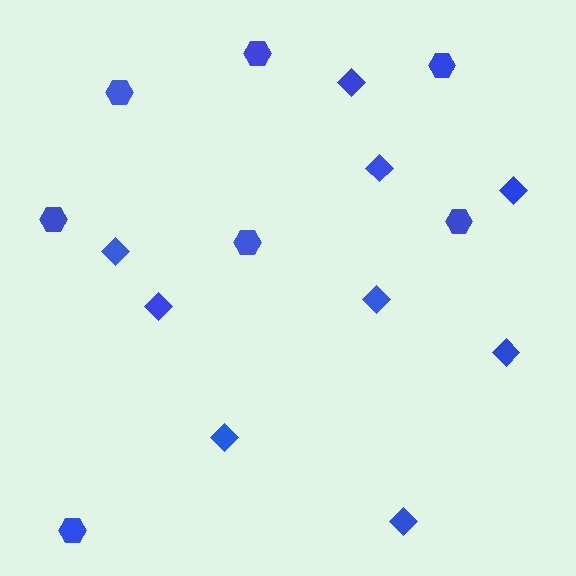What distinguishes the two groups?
There are 2 groups: one group of hexagons (7) and one group of diamonds (9).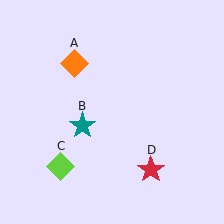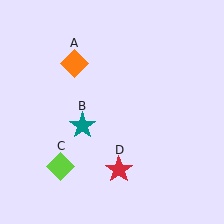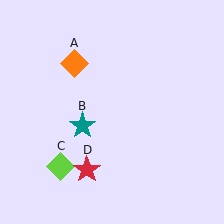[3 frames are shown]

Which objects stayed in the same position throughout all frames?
Orange diamond (object A) and teal star (object B) and lime diamond (object C) remained stationary.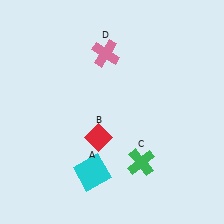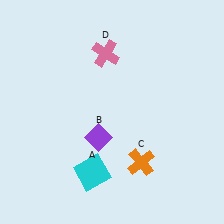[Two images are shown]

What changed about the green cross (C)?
In Image 1, C is green. In Image 2, it changed to orange.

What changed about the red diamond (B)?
In Image 1, B is red. In Image 2, it changed to purple.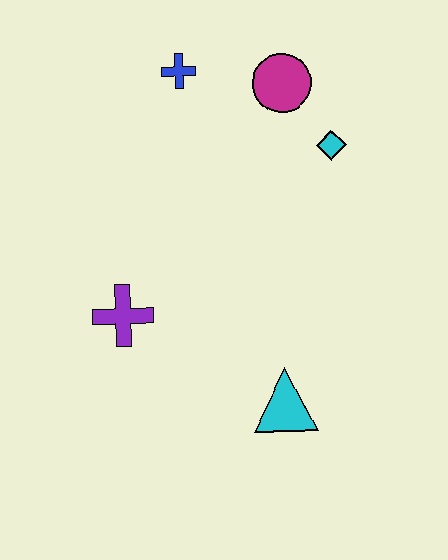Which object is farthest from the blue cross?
The cyan triangle is farthest from the blue cross.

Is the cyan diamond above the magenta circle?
No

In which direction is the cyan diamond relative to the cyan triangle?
The cyan diamond is above the cyan triangle.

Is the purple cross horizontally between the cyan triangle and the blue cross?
No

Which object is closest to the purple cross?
The cyan triangle is closest to the purple cross.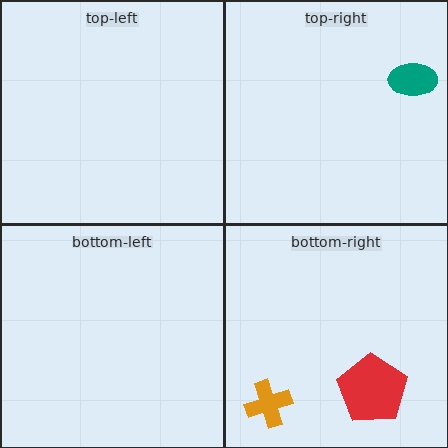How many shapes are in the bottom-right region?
2.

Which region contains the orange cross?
The bottom-right region.